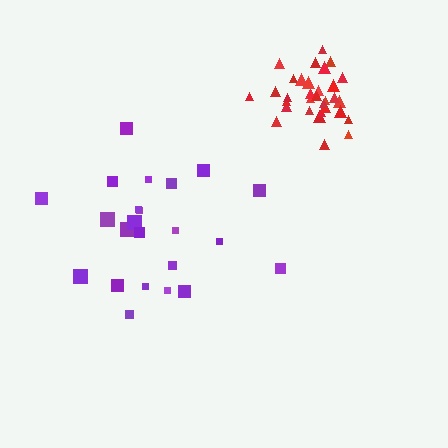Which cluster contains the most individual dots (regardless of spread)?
Red (32).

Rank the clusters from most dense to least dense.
red, purple.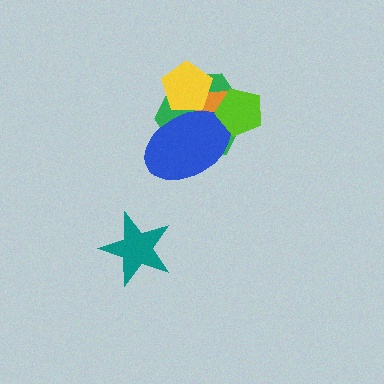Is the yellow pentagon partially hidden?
Yes, it is partially covered by another shape.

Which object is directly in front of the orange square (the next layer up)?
The yellow pentagon is directly in front of the orange square.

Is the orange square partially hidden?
Yes, it is partially covered by another shape.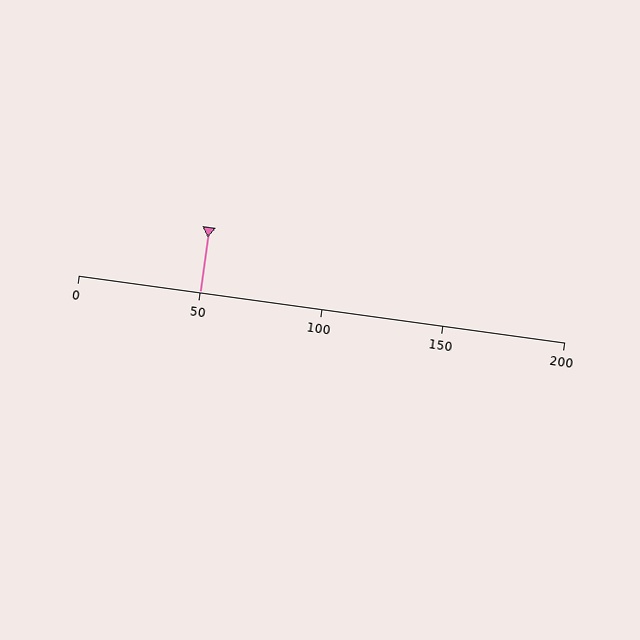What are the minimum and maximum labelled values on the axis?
The axis runs from 0 to 200.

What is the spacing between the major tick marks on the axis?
The major ticks are spaced 50 apart.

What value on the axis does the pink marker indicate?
The marker indicates approximately 50.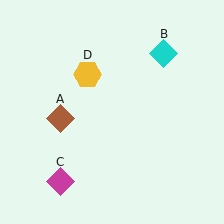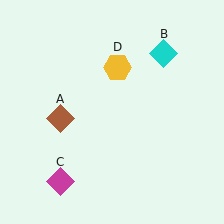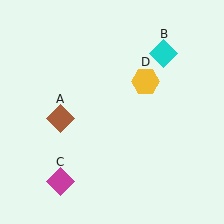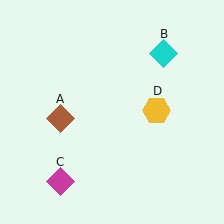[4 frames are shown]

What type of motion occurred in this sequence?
The yellow hexagon (object D) rotated clockwise around the center of the scene.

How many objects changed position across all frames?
1 object changed position: yellow hexagon (object D).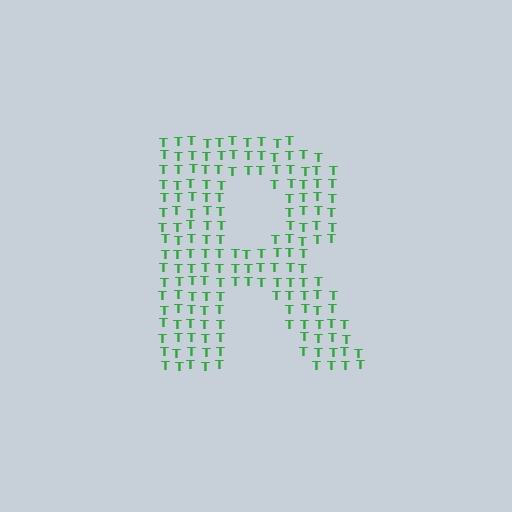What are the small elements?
The small elements are letter T's.